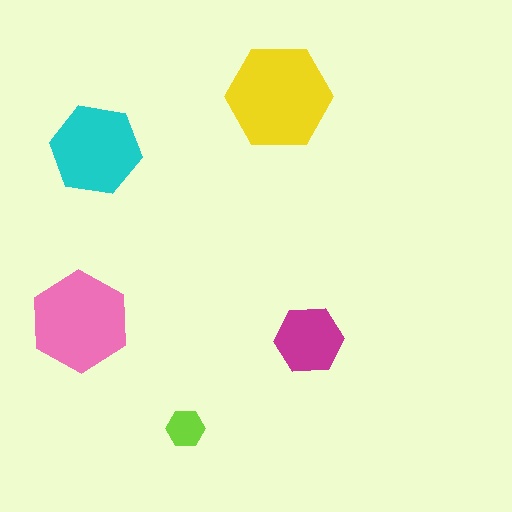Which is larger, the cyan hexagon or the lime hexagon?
The cyan one.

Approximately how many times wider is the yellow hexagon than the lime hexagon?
About 2.5 times wider.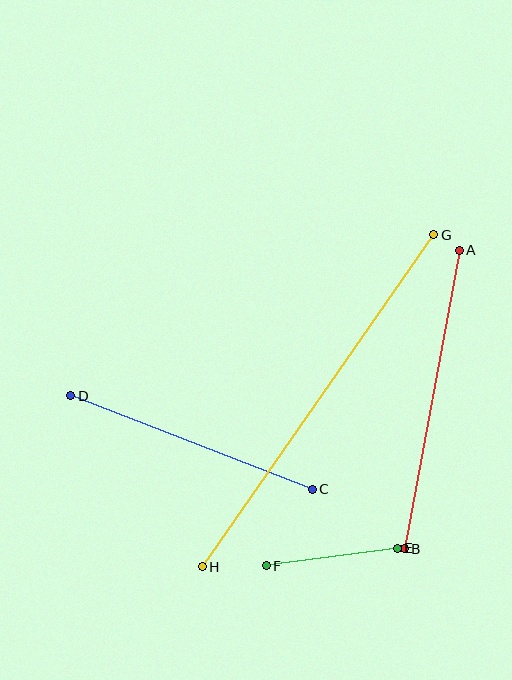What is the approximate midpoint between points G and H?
The midpoint is at approximately (318, 401) pixels.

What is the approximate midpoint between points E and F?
The midpoint is at approximately (332, 557) pixels.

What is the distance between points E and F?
The distance is approximately 132 pixels.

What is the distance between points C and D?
The distance is approximately 259 pixels.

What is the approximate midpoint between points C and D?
The midpoint is at approximately (192, 443) pixels.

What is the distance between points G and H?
The distance is approximately 405 pixels.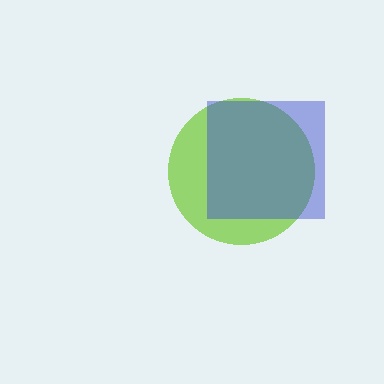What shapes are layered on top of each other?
The layered shapes are: a lime circle, a blue square.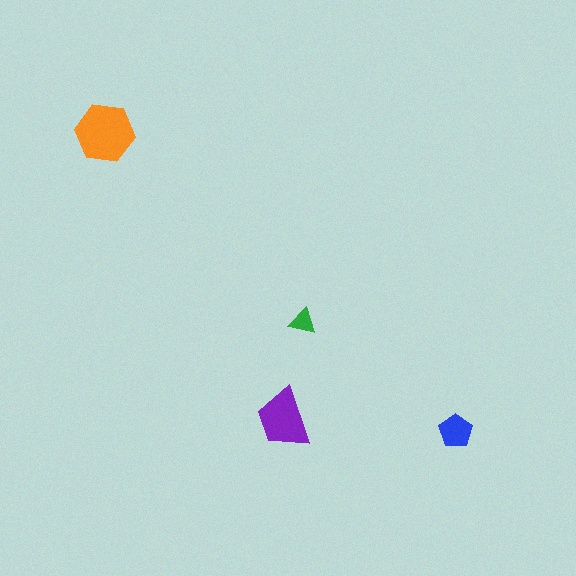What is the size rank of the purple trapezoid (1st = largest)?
2nd.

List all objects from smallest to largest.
The green triangle, the blue pentagon, the purple trapezoid, the orange hexagon.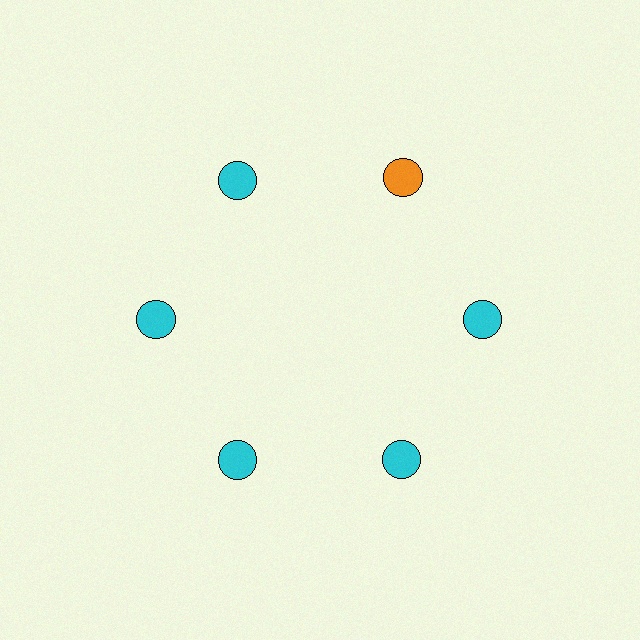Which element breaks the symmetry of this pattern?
The orange circle at roughly the 1 o'clock position breaks the symmetry. All other shapes are cyan circles.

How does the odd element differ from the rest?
It has a different color: orange instead of cyan.